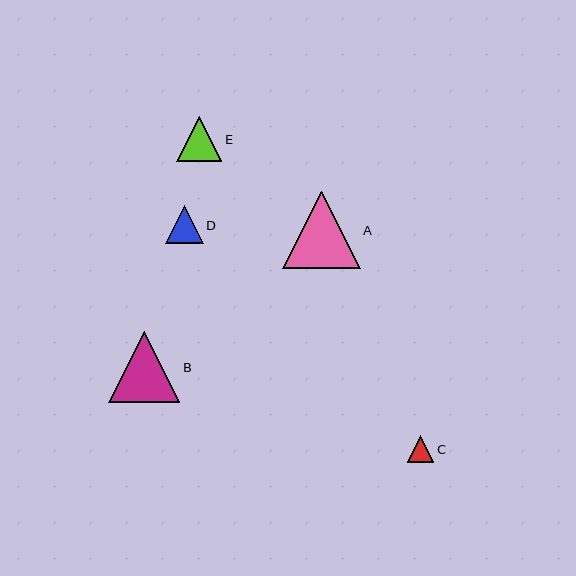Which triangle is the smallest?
Triangle C is the smallest with a size of approximately 27 pixels.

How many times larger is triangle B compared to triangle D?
Triangle B is approximately 1.9 times the size of triangle D.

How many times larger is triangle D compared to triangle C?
Triangle D is approximately 1.4 times the size of triangle C.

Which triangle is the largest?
Triangle A is the largest with a size of approximately 77 pixels.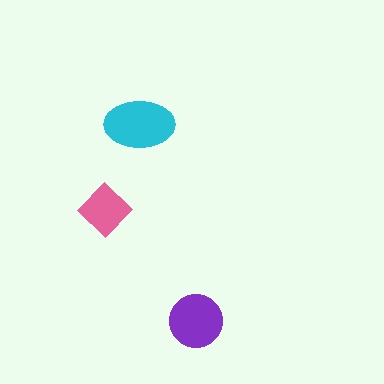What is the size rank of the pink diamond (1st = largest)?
3rd.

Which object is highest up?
The cyan ellipse is topmost.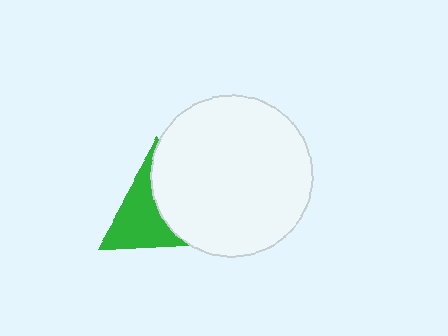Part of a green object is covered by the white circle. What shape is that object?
It is a triangle.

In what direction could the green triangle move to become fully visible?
The green triangle could move left. That would shift it out from behind the white circle entirely.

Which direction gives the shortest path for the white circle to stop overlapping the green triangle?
Moving right gives the shortest separation.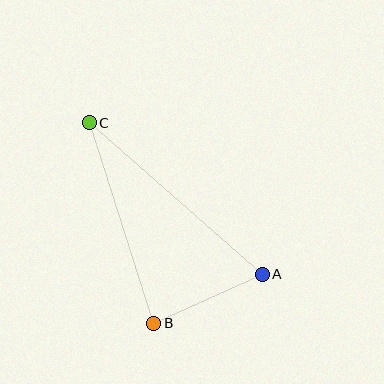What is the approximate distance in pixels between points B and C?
The distance between B and C is approximately 211 pixels.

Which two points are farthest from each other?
Points A and C are farthest from each other.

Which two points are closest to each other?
Points A and B are closest to each other.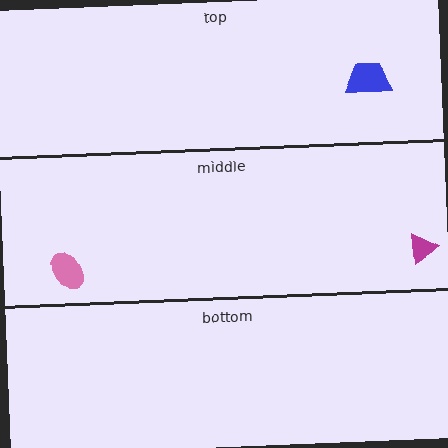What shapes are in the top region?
The blue trapezoid.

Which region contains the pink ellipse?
The middle region.